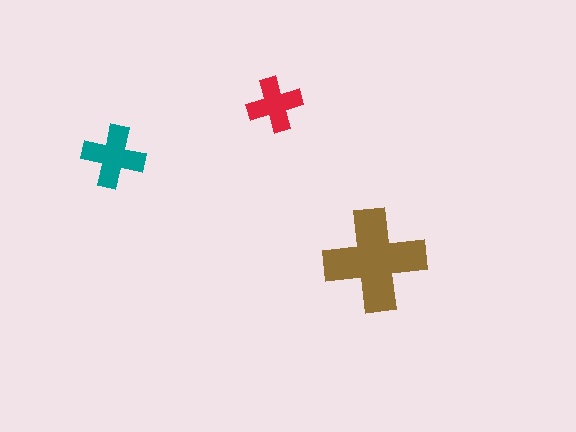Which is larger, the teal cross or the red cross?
The teal one.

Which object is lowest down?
The brown cross is bottommost.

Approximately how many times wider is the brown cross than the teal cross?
About 1.5 times wider.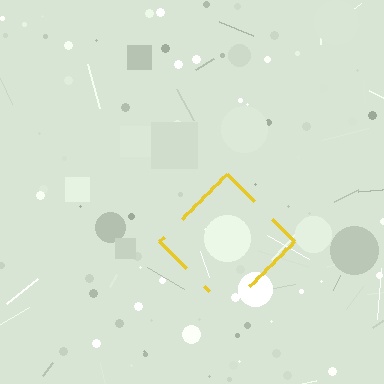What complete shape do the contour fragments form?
The contour fragments form a diamond.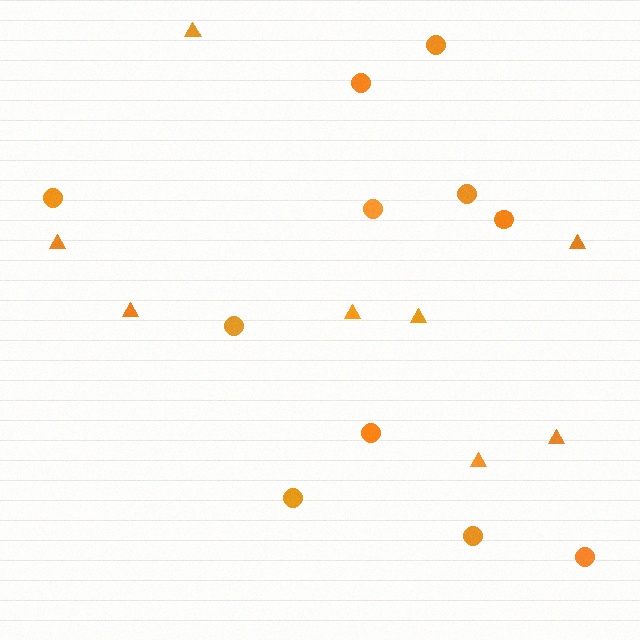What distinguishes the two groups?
There are 2 groups: one group of triangles (8) and one group of circles (11).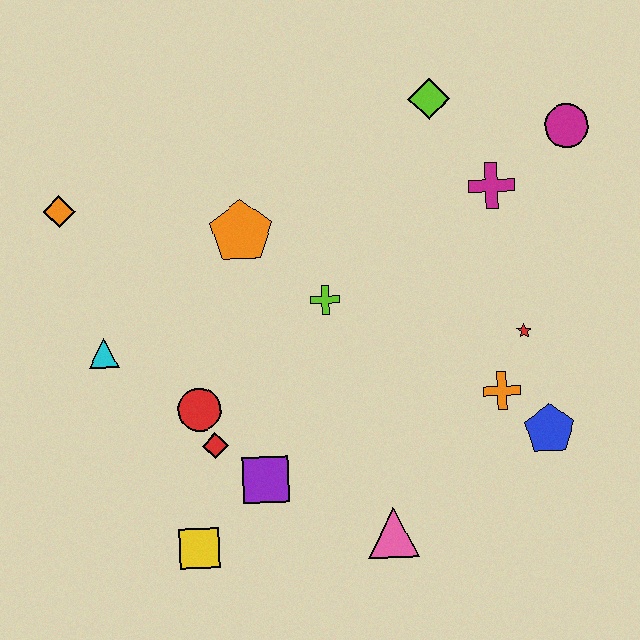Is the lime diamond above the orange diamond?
Yes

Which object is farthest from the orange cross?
The orange diamond is farthest from the orange cross.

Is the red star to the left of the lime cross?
No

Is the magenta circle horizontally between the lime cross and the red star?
No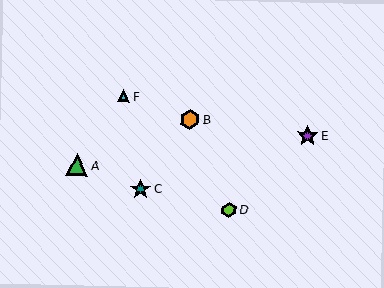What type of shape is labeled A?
Shape A is a green triangle.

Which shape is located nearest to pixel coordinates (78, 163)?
The green triangle (labeled A) at (77, 165) is nearest to that location.